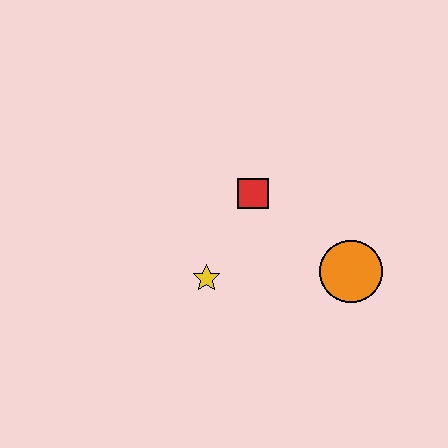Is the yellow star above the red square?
No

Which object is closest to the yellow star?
The red square is closest to the yellow star.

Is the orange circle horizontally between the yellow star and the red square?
No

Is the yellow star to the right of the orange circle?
No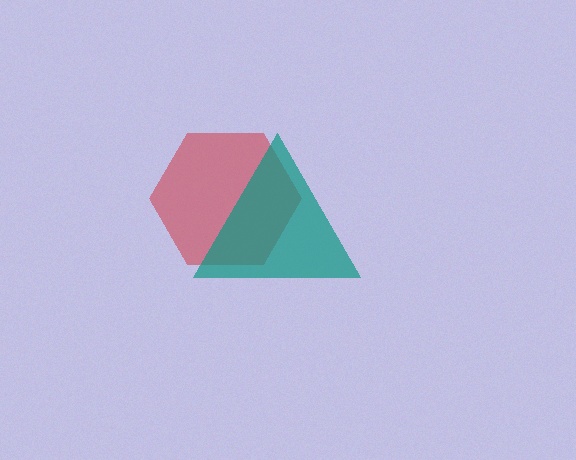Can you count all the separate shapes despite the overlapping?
Yes, there are 2 separate shapes.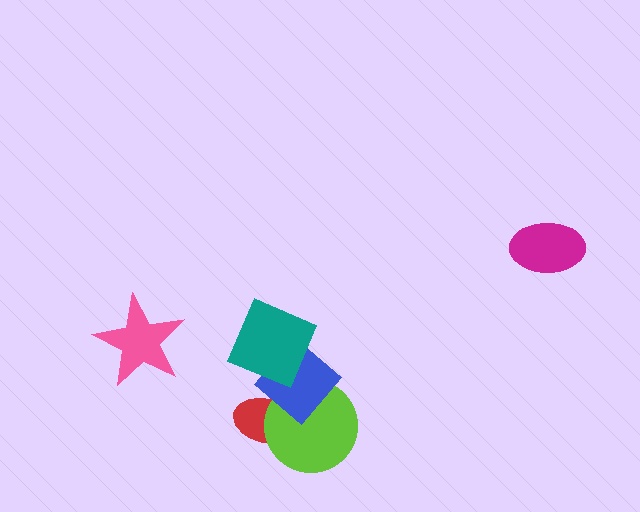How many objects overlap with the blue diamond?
3 objects overlap with the blue diamond.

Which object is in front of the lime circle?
The blue diamond is in front of the lime circle.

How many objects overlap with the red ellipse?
2 objects overlap with the red ellipse.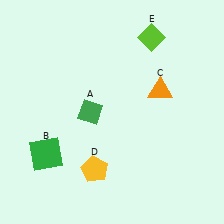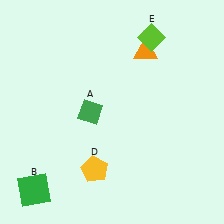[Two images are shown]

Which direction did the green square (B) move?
The green square (B) moved down.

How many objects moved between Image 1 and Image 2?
2 objects moved between the two images.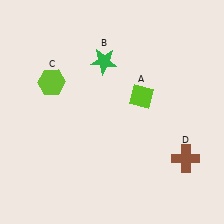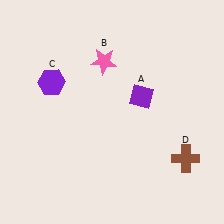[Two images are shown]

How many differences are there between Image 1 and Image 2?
There are 3 differences between the two images.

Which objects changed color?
A changed from lime to purple. B changed from green to pink. C changed from lime to purple.